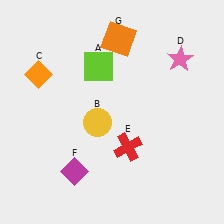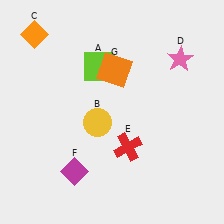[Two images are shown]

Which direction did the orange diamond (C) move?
The orange diamond (C) moved up.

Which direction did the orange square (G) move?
The orange square (G) moved down.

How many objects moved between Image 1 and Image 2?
2 objects moved between the two images.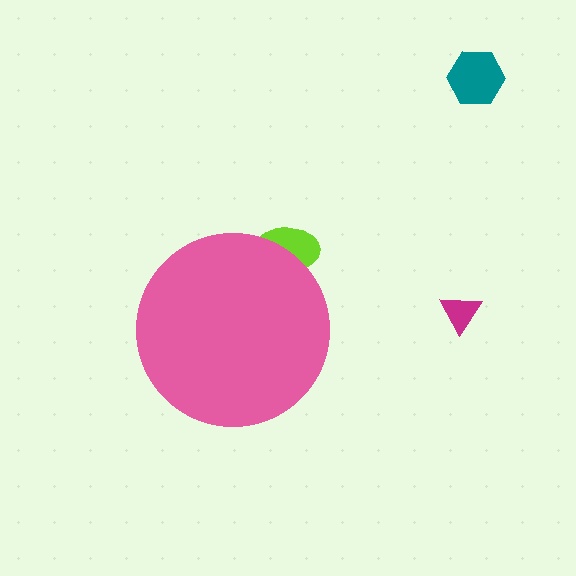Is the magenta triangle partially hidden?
No, the magenta triangle is fully visible.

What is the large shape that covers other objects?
A pink circle.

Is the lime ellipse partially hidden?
Yes, the lime ellipse is partially hidden behind the pink circle.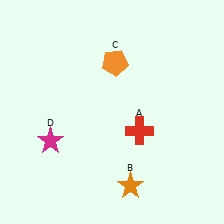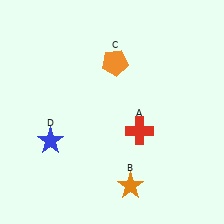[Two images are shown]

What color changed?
The star (D) changed from magenta in Image 1 to blue in Image 2.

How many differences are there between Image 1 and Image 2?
There is 1 difference between the two images.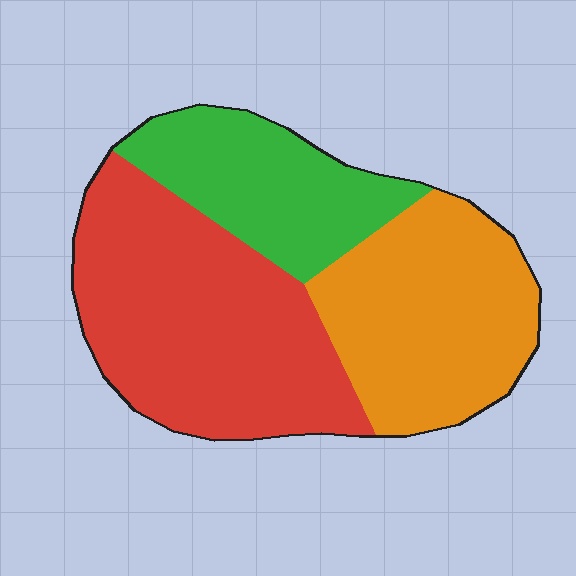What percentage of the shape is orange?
Orange covers about 35% of the shape.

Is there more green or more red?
Red.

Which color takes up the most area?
Red, at roughly 45%.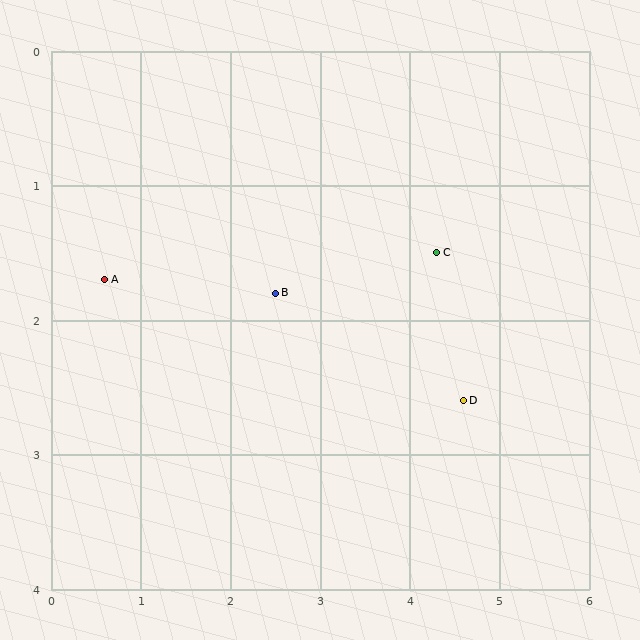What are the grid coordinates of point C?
Point C is at approximately (4.3, 1.5).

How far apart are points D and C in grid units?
Points D and C are about 1.1 grid units apart.